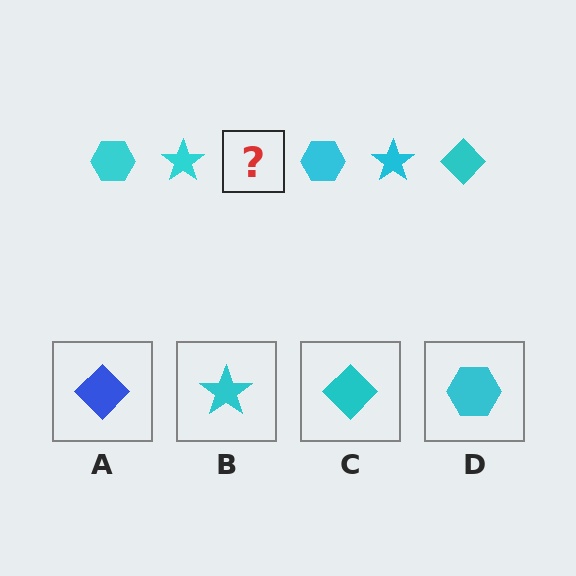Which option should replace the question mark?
Option C.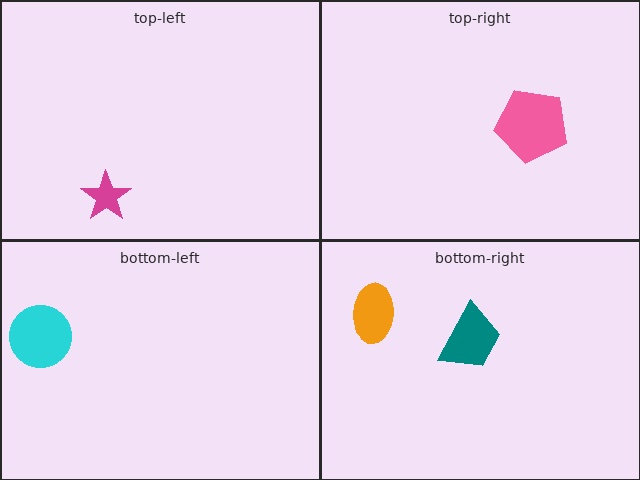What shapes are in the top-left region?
The magenta star.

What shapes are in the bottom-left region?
The cyan circle.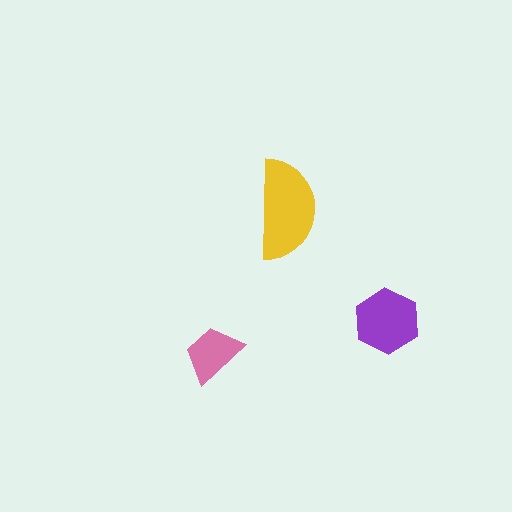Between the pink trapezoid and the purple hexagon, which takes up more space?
The purple hexagon.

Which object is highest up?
The yellow semicircle is topmost.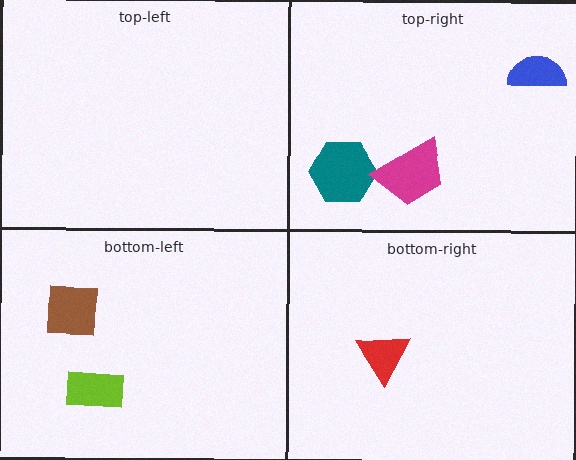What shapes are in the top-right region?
The teal hexagon, the magenta trapezoid, the blue semicircle.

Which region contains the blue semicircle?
The top-right region.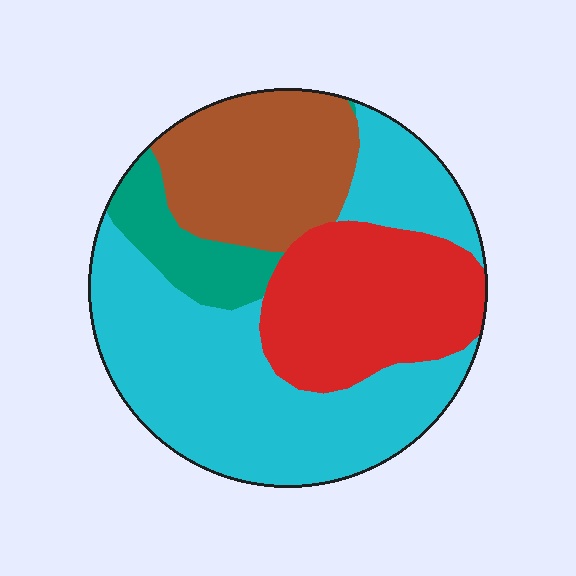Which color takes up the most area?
Cyan, at roughly 45%.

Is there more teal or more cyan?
Cyan.